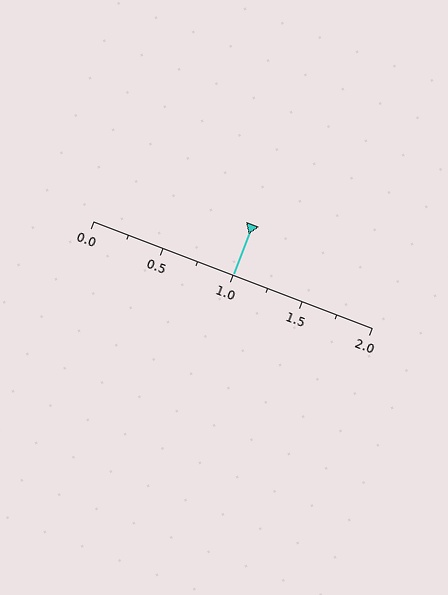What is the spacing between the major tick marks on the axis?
The major ticks are spaced 0.5 apart.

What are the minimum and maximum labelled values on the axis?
The axis runs from 0.0 to 2.0.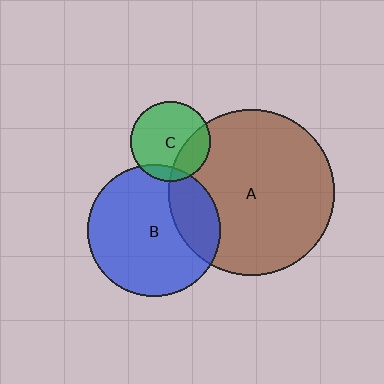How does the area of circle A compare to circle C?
Approximately 4.3 times.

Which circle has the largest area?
Circle A (brown).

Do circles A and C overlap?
Yes.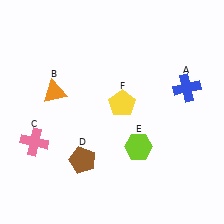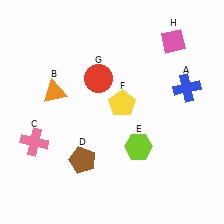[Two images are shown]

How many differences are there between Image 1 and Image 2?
There are 2 differences between the two images.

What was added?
A red circle (G), a pink diamond (H) were added in Image 2.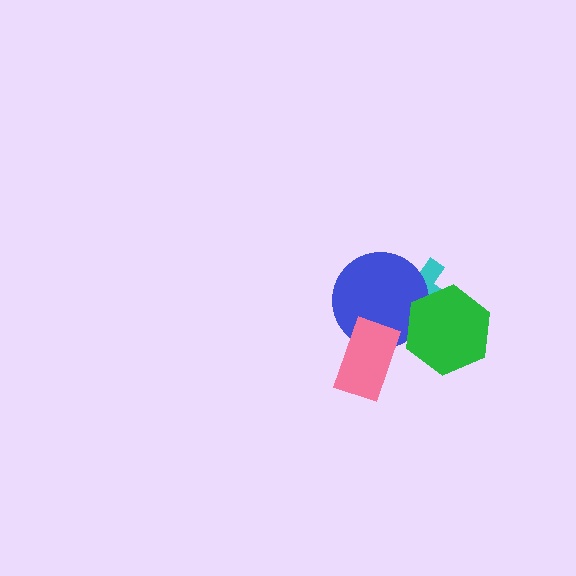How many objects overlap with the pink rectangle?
1 object overlaps with the pink rectangle.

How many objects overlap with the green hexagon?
2 objects overlap with the green hexagon.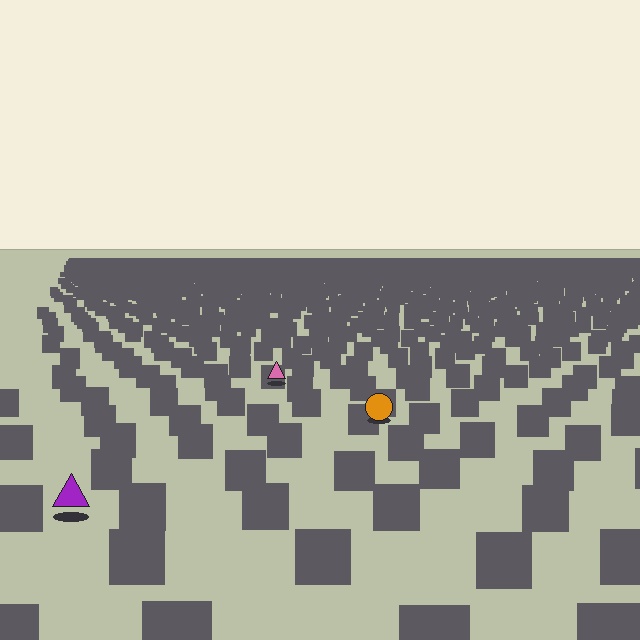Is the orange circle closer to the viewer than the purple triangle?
No. The purple triangle is closer — you can tell from the texture gradient: the ground texture is coarser near it.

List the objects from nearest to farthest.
From nearest to farthest: the purple triangle, the orange circle, the pink triangle.